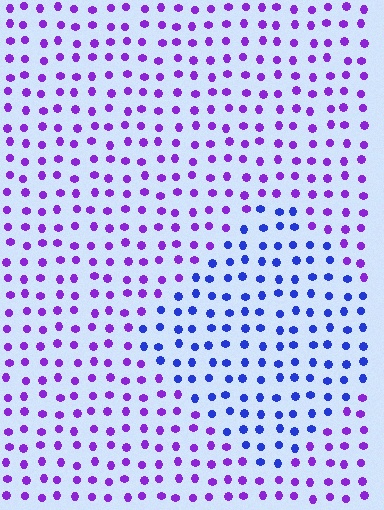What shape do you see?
I see a diamond.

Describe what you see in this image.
The image is filled with small purple elements in a uniform arrangement. A diamond-shaped region is visible where the elements are tinted to a slightly different hue, forming a subtle color boundary.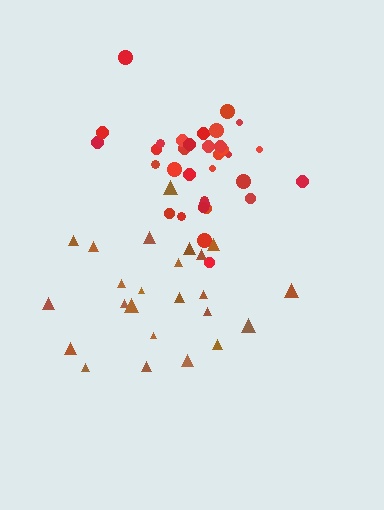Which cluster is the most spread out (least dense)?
Brown.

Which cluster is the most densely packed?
Red.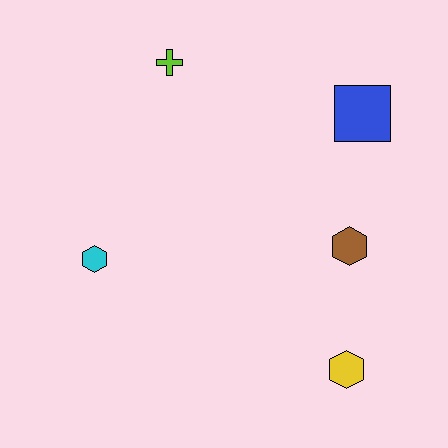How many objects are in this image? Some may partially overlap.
There are 5 objects.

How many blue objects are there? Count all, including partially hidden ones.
There is 1 blue object.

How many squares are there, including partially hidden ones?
There is 1 square.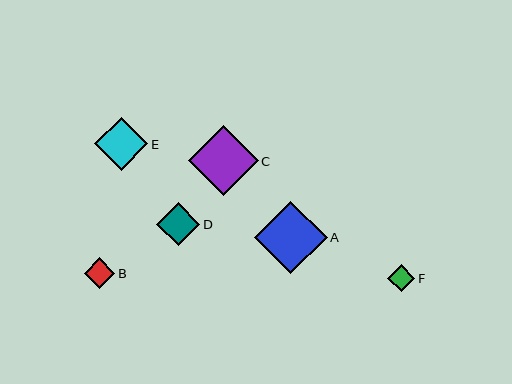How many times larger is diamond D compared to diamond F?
Diamond D is approximately 1.6 times the size of diamond F.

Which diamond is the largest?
Diamond A is the largest with a size of approximately 72 pixels.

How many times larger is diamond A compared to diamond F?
Diamond A is approximately 2.7 times the size of diamond F.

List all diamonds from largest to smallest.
From largest to smallest: A, C, E, D, B, F.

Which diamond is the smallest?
Diamond F is the smallest with a size of approximately 27 pixels.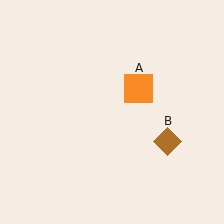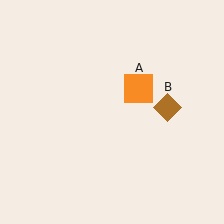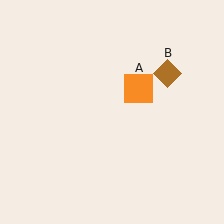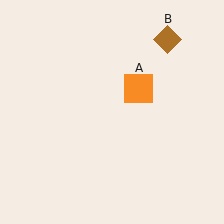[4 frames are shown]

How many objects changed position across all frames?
1 object changed position: brown diamond (object B).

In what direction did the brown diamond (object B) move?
The brown diamond (object B) moved up.